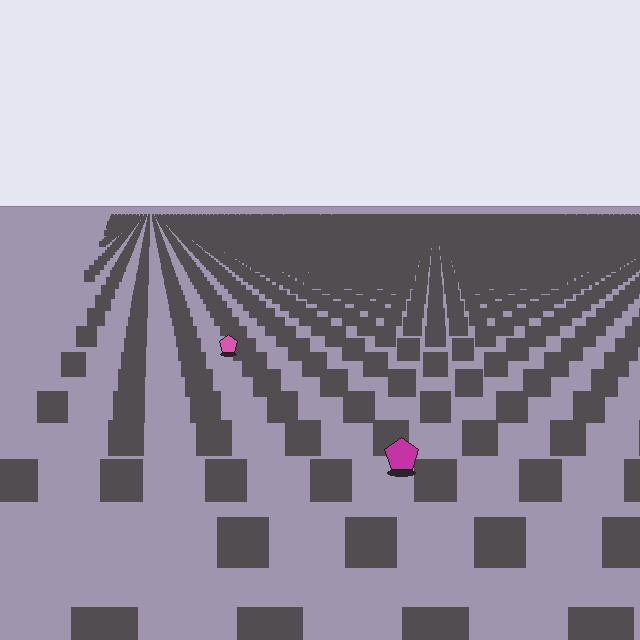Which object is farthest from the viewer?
The pink pentagon is farthest from the viewer. It appears smaller and the ground texture around it is denser.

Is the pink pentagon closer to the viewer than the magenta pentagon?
No. The magenta pentagon is closer — you can tell from the texture gradient: the ground texture is coarser near it.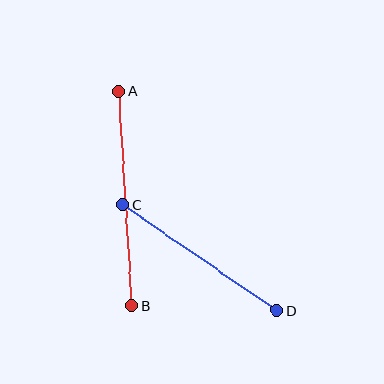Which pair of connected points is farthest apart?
Points A and B are farthest apart.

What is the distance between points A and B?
The distance is approximately 215 pixels.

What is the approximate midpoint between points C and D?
The midpoint is at approximately (200, 257) pixels.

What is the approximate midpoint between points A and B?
The midpoint is at approximately (125, 198) pixels.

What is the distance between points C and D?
The distance is approximately 187 pixels.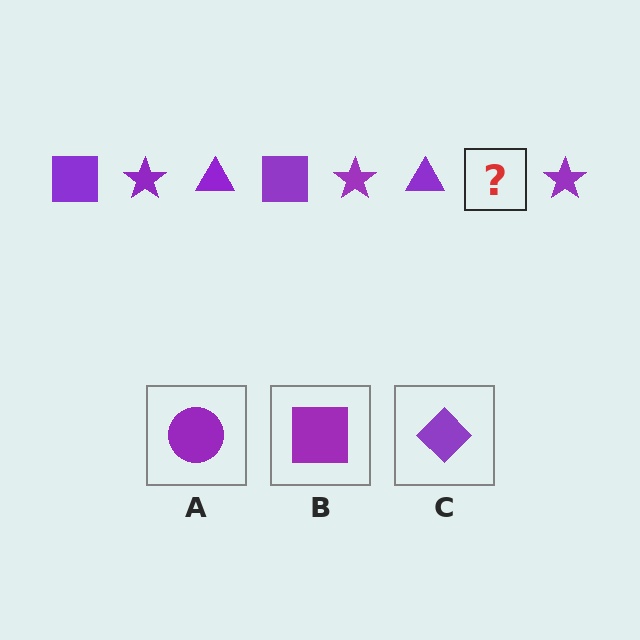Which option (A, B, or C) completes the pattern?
B.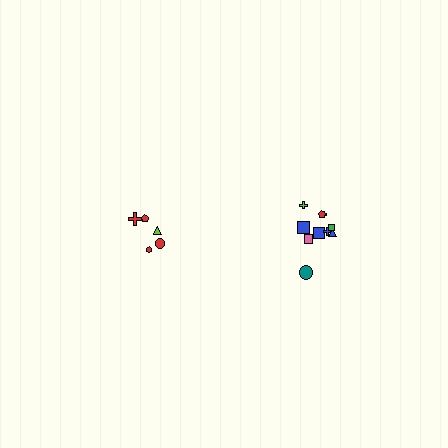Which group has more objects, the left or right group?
The right group.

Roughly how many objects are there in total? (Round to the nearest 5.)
Roughly 15 objects in total.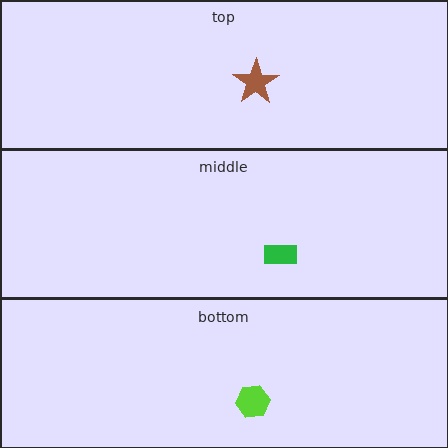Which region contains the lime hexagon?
The bottom region.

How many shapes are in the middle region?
1.